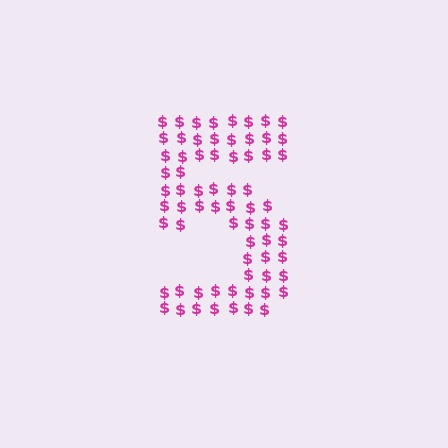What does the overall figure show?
The overall figure shows the digit 5.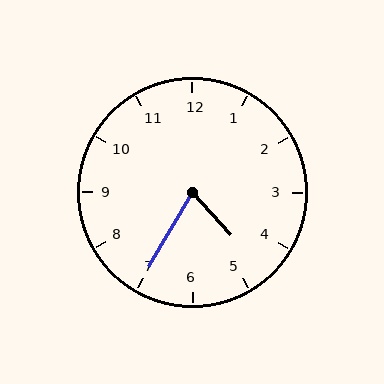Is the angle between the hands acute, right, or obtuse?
It is acute.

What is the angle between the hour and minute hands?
Approximately 72 degrees.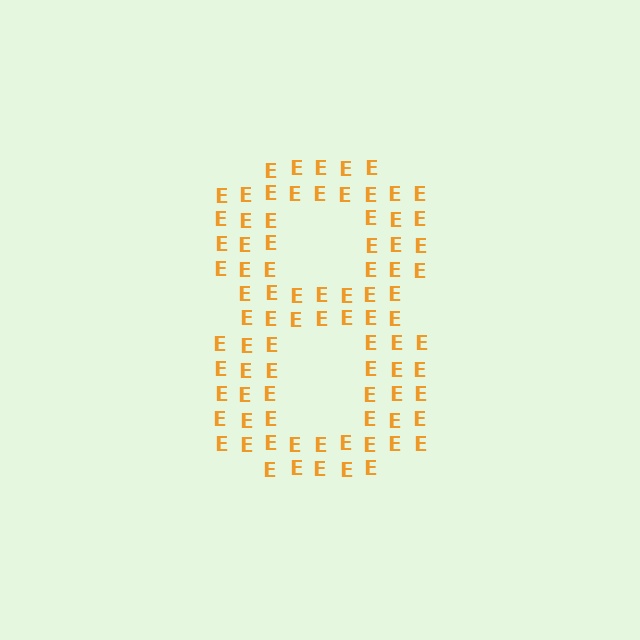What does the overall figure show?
The overall figure shows the digit 8.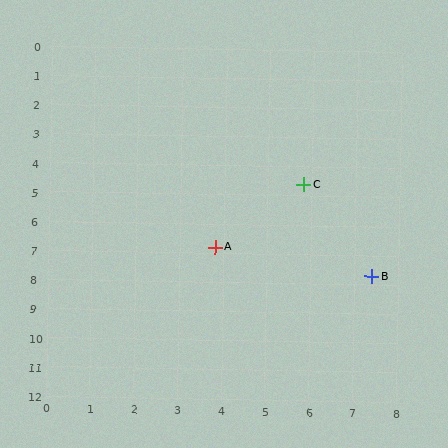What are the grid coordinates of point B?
Point B is at approximately (7.4, 7.7).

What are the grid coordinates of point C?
Point C is at approximately (5.8, 4.6).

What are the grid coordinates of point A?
Point A is at approximately (3.8, 6.8).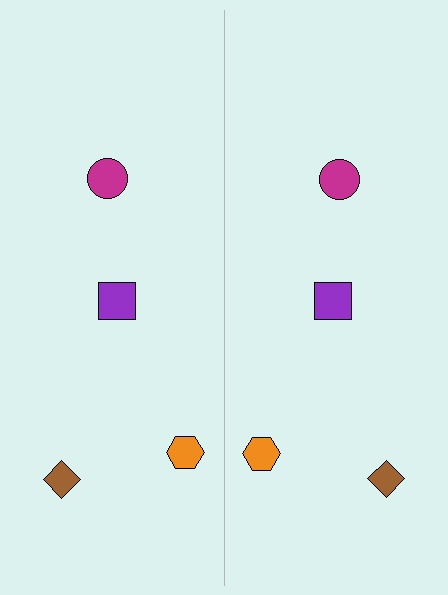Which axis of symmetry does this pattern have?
The pattern has a vertical axis of symmetry running through the center of the image.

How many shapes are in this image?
There are 8 shapes in this image.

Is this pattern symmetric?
Yes, this pattern has bilateral (reflection) symmetry.